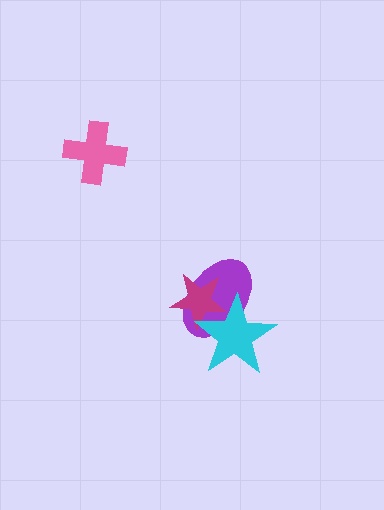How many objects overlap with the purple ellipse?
2 objects overlap with the purple ellipse.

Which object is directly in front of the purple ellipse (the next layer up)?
The magenta star is directly in front of the purple ellipse.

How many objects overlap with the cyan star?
2 objects overlap with the cyan star.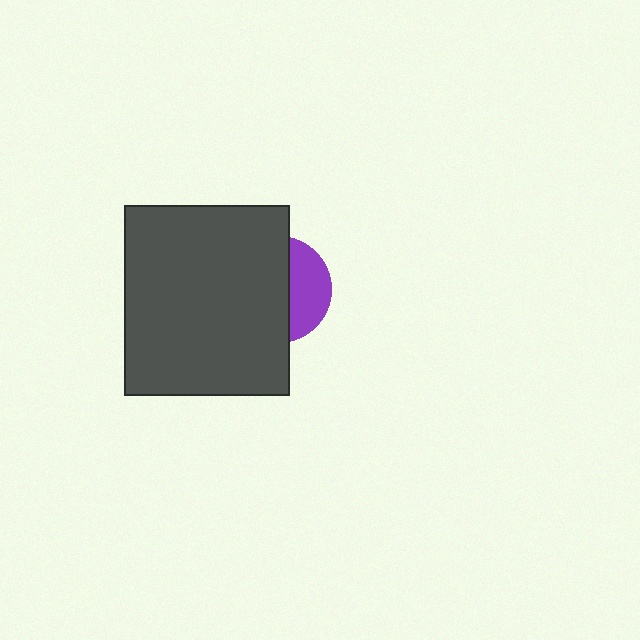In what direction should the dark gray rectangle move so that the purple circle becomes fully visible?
The dark gray rectangle should move left. That is the shortest direction to clear the overlap and leave the purple circle fully visible.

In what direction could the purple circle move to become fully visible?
The purple circle could move right. That would shift it out from behind the dark gray rectangle entirely.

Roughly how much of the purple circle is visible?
A small part of it is visible (roughly 37%).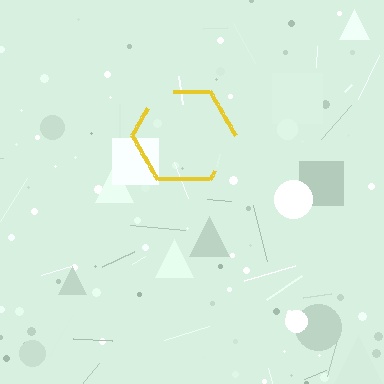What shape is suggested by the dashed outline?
The dashed outline suggests a hexagon.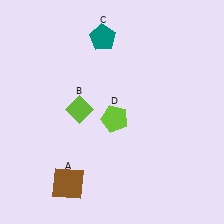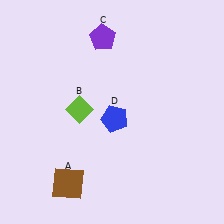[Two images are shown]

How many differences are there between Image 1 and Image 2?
There are 2 differences between the two images.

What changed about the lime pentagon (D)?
In Image 1, D is lime. In Image 2, it changed to blue.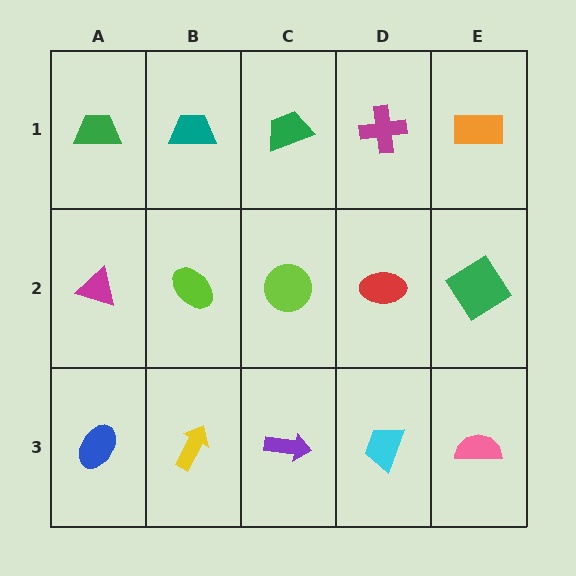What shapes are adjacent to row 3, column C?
A lime circle (row 2, column C), a yellow arrow (row 3, column B), a cyan trapezoid (row 3, column D).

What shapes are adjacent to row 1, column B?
A lime ellipse (row 2, column B), a green trapezoid (row 1, column A), a green trapezoid (row 1, column C).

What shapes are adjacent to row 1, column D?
A red ellipse (row 2, column D), a green trapezoid (row 1, column C), an orange rectangle (row 1, column E).